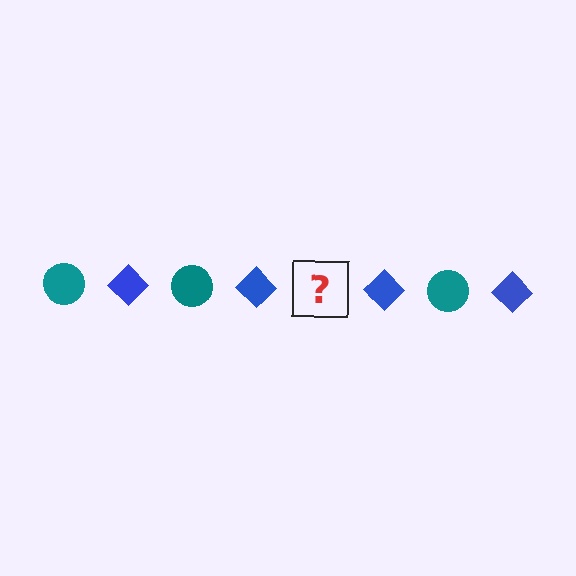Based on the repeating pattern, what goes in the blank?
The blank should be a teal circle.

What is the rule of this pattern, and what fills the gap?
The rule is that the pattern alternates between teal circle and blue diamond. The gap should be filled with a teal circle.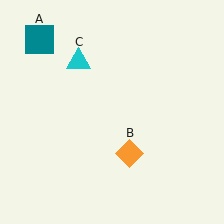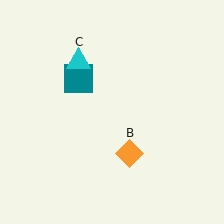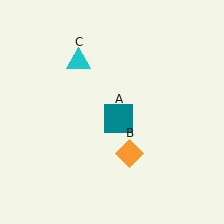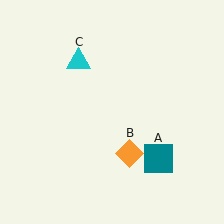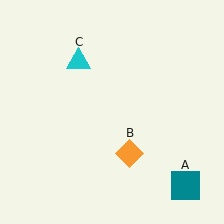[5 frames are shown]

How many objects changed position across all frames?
1 object changed position: teal square (object A).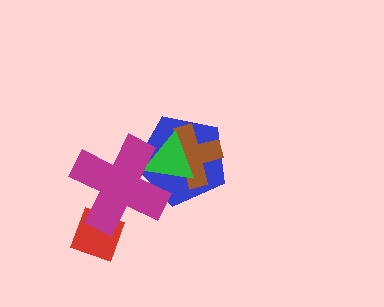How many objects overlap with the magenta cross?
3 objects overlap with the magenta cross.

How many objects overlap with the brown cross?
2 objects overlap with the brown cross.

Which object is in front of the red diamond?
The magenta cross is in front of the red diamond.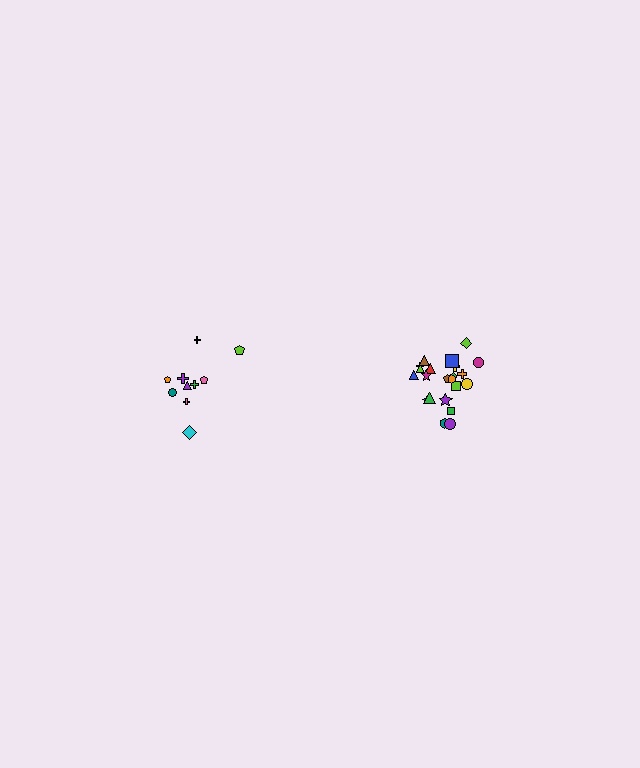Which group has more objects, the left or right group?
The right group.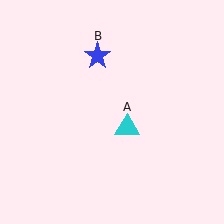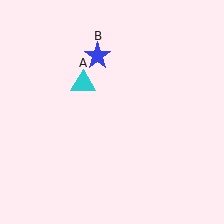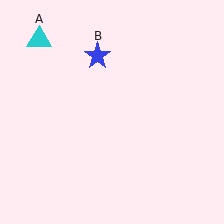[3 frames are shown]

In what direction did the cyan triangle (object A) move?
The cyan triangle (object A) moved up and to the left.